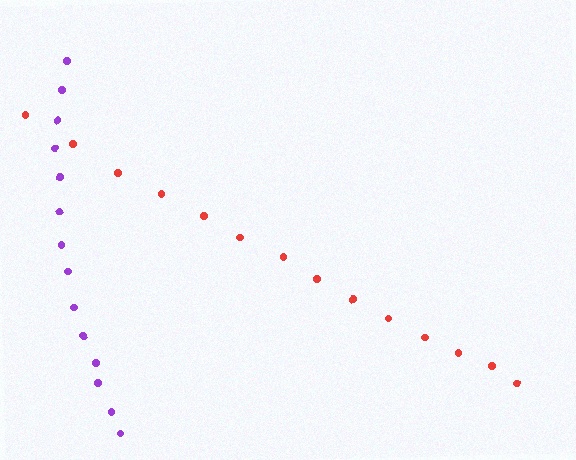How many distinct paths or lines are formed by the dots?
There are 2 distinct paths.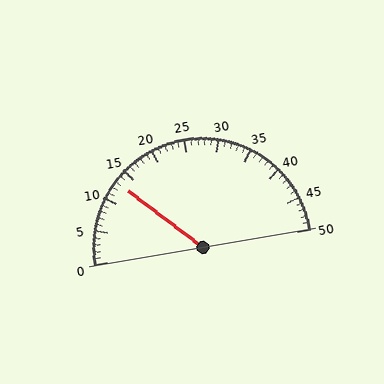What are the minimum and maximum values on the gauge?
The gauge ranges from 0 to 50.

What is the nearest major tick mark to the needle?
The nearest major tick mark is 15.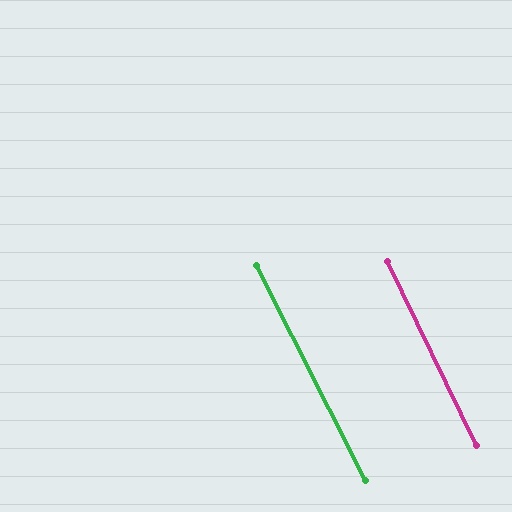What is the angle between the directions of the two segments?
Approximately 1 degree.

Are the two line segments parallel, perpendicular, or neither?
Parallel — their directions differ by only 1.2°.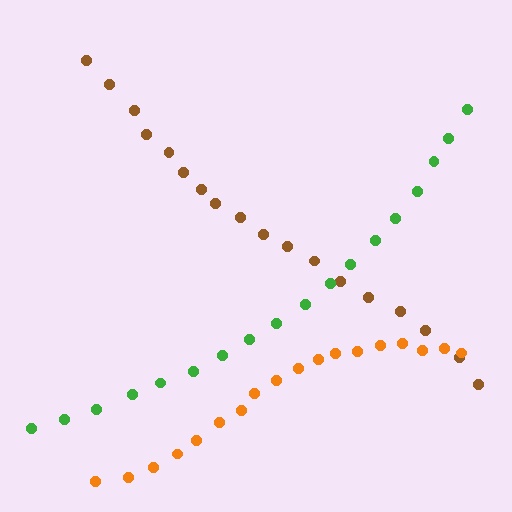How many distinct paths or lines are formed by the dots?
There are 3 distinct paths.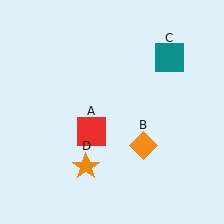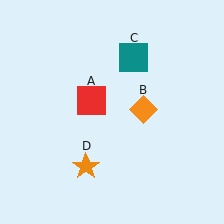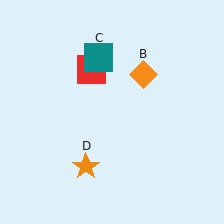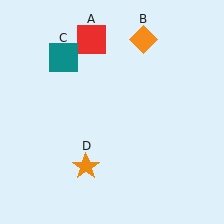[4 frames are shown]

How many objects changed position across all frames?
3 objects changed position: red square (object A), orange diamond (object B), teal square (object C).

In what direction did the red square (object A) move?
The red square (object A) moved up.